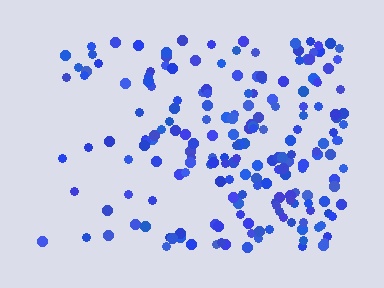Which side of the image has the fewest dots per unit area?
The left.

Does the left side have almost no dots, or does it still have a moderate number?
Still a moderate number, just noticeably fewer than the right.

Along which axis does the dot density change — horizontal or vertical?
Horizontal.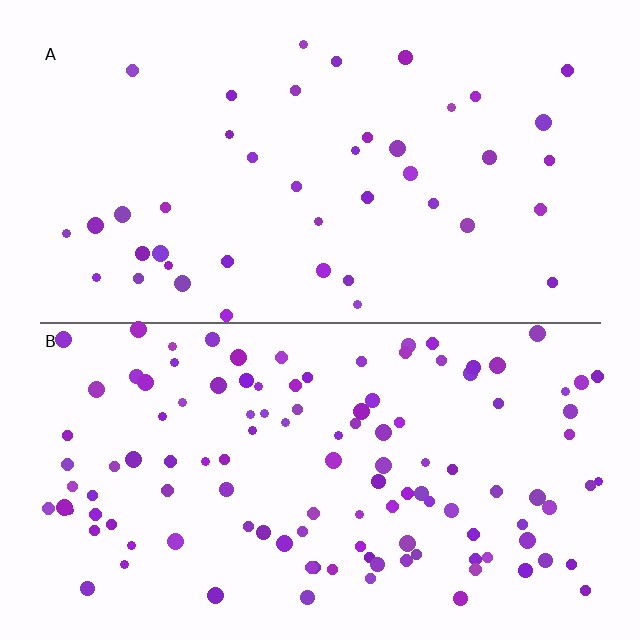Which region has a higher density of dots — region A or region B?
B (the bottom).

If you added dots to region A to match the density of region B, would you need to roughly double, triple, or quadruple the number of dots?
Approximately triple.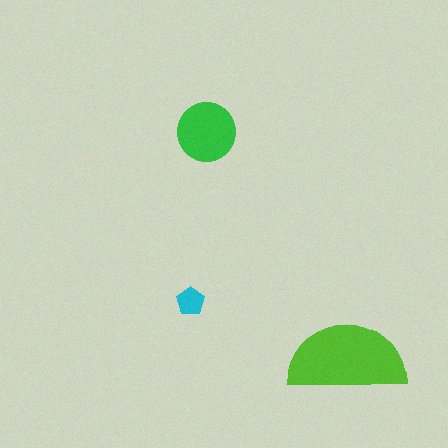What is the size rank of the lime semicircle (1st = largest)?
1st.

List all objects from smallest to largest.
The cyan pentagon, the green circle, the lime semicircle.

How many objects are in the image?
There are 3 objects in the image.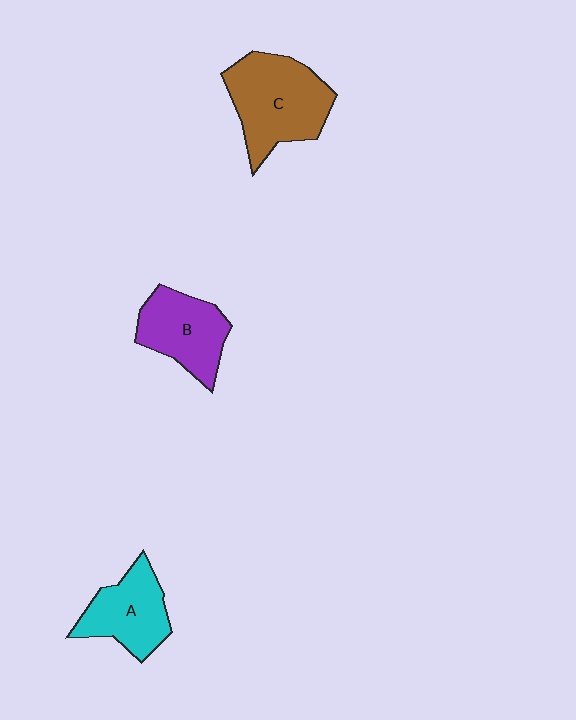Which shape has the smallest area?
Shape A (cyan).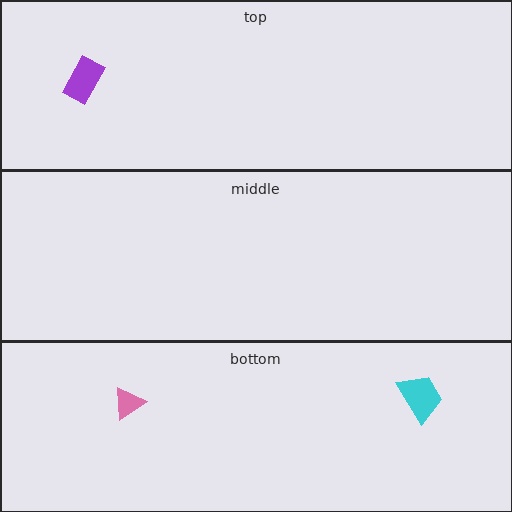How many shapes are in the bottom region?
2.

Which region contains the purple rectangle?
The top region.